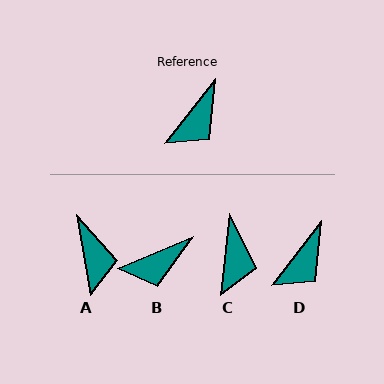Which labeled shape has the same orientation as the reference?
D.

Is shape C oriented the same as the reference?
No, it is off by about 32 degrees.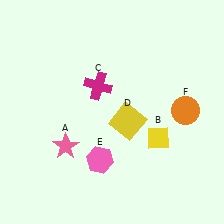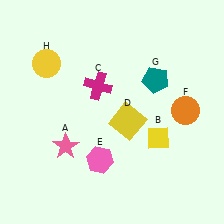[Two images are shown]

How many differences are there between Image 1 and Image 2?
There are 2 differences between the two images.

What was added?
A teal pentagon (G), a yellow circle (H) were added in Image 2.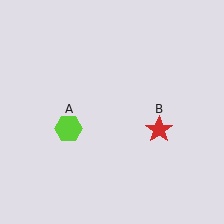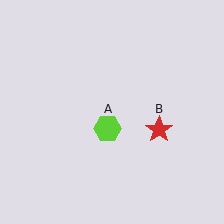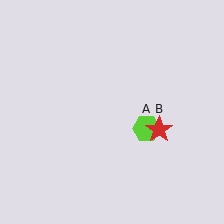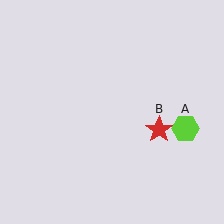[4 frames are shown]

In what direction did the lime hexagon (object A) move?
The lime hexagon (object A) moved right.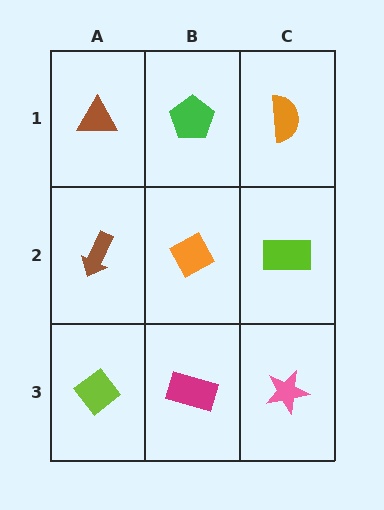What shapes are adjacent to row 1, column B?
An orange diamond (row 2, column B), a brown triangle (row 1, column A), an orange semicircle (row 1, column C).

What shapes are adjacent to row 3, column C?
A lime rectangle (row 2, column C), a magenta rectangle (row 3, column B).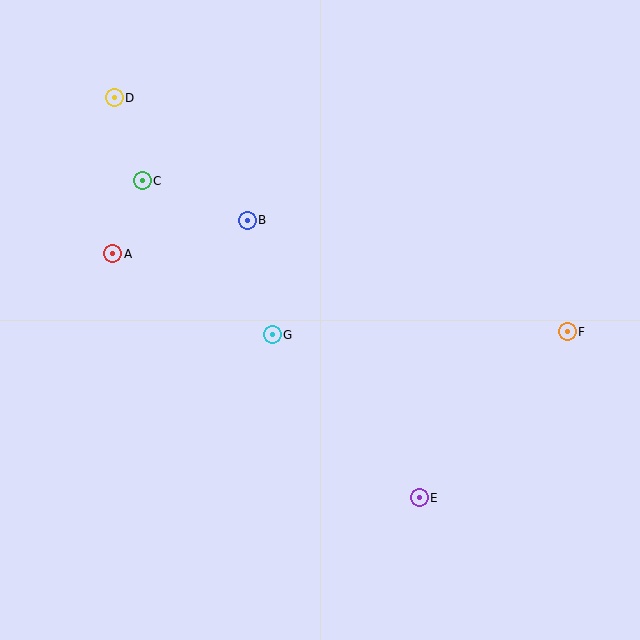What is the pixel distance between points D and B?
The distance between D and B is 181 pixels.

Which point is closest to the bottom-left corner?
Point A is closest to the bottom-left corner.